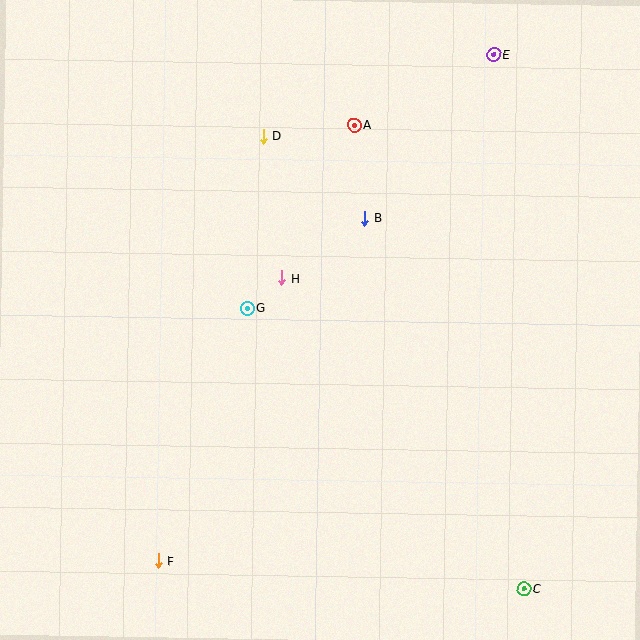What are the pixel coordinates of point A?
Point A is at (354, 125).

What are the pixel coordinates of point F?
Point F is at (158, 561).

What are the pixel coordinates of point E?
Point E is at (494, 55).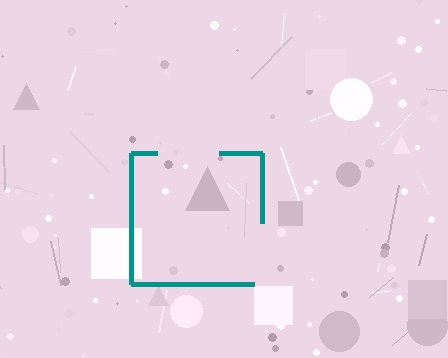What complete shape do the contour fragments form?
The contour fragments form a square.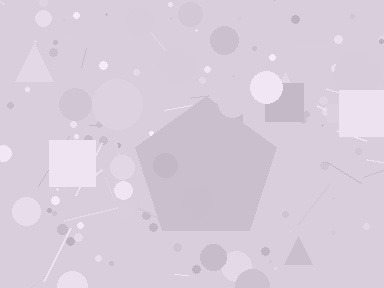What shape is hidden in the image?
A pentagon is hidden in the image.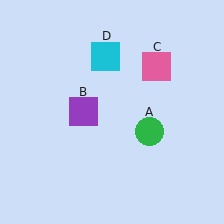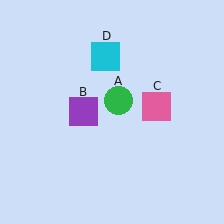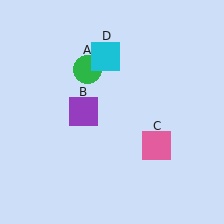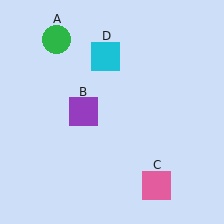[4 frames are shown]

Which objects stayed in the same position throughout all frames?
Purple square (object B) and cyan square (object D) remained stationary.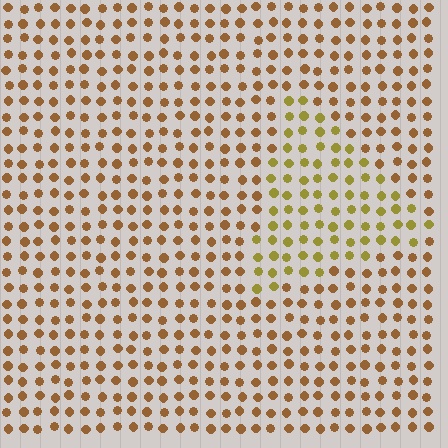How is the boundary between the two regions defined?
The boundary is defined purely by a slight shift in hue (about 30 degrees). Spacing, size, and orientation are identical on both sides.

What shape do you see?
I see a triangle.